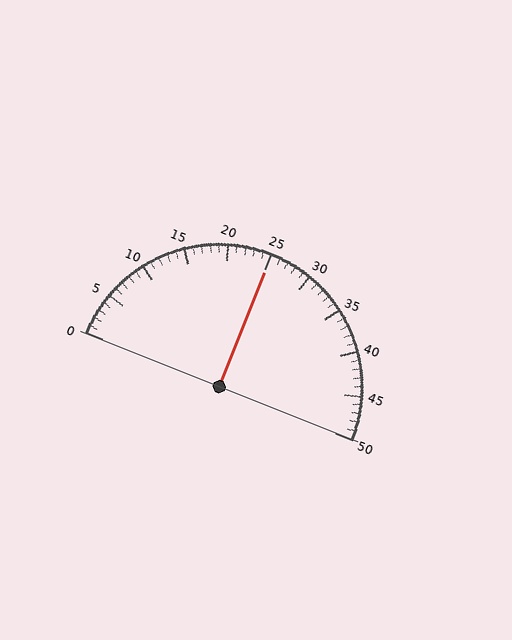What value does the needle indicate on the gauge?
The needle indicates approximately 25.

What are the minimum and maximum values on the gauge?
The gauge ranges from 0 to 50.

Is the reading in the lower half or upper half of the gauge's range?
The reading is in the upper half of the range (0 to 50).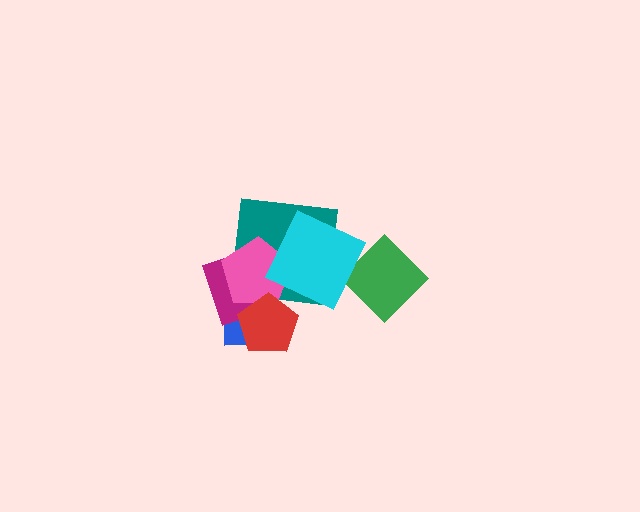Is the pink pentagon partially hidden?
Yes, it is partially covered by another shape.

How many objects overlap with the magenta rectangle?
4 objects overlap with the magenta rectangle.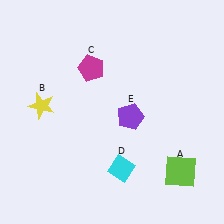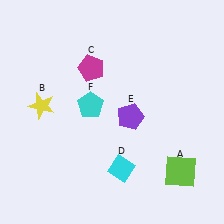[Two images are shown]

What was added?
A cyan pentagon (F) was added in Image 2.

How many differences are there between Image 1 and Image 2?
There is 1 difference between the two images.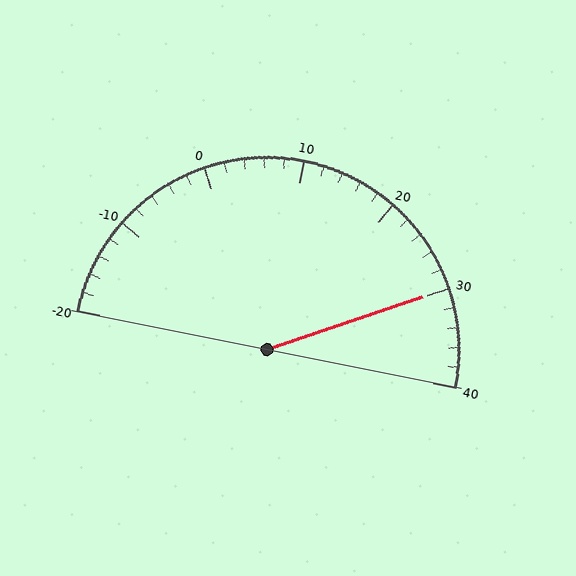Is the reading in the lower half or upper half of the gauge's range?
The reading is in the upper half of the range (-20 to 40).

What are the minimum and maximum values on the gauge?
The gauge ranges from -20 to 40.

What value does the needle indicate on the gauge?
The needle indicates approximately 30.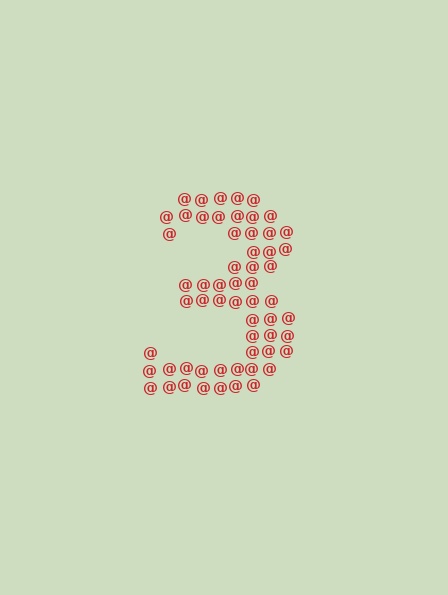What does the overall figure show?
The overall figure shows the digit 3.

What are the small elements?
The small elements are at signs.